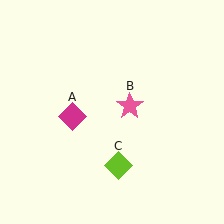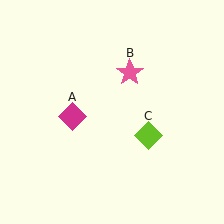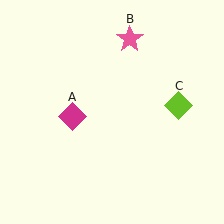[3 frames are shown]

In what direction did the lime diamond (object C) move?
The lime diamond (object C) moved up and to the right.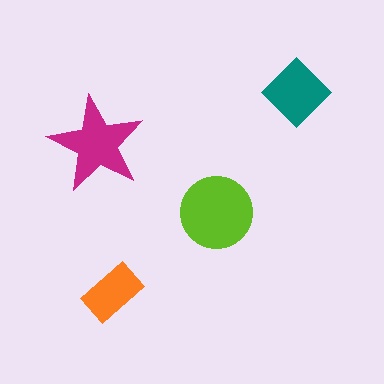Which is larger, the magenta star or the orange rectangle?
The magenta star.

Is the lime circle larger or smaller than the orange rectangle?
Larger.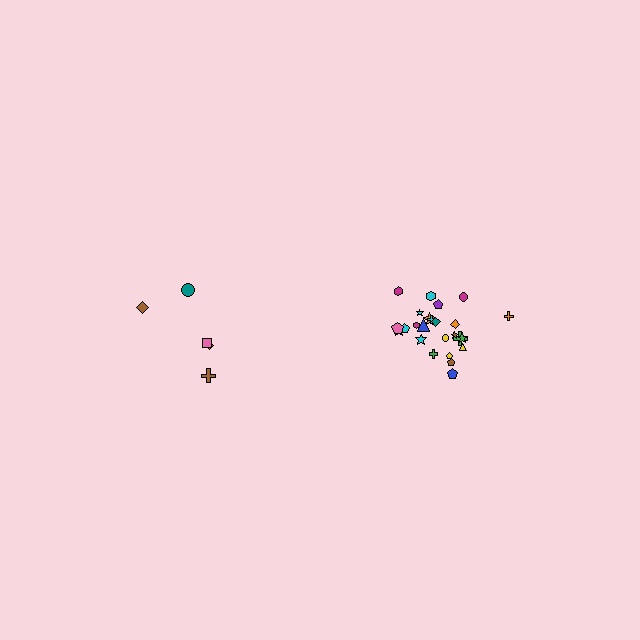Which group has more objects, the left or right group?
The right group.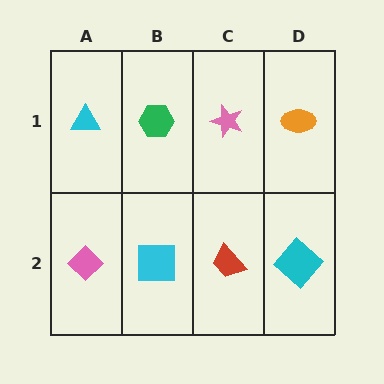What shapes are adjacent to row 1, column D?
A cyan diamond (row 2, column D), a pink star (row 1, column C).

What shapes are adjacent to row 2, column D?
An orange ellipse (row 1, column D), a red trapezoid (row 2, column C).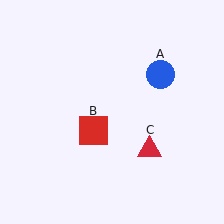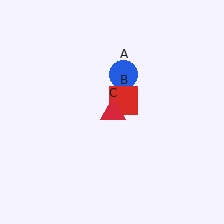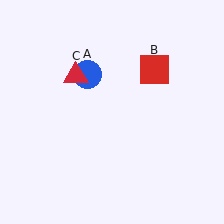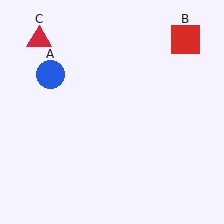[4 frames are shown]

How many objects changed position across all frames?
3 objects changed position: blue circle (object A), red square (object B), red triangle (object C).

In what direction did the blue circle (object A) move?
The blue circle (object A) moved left.